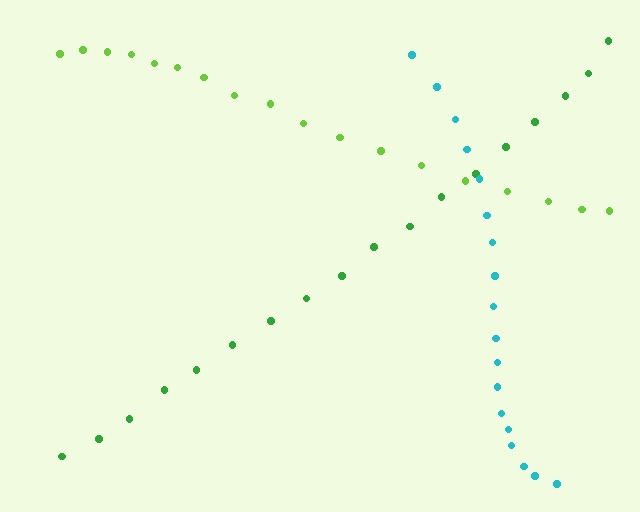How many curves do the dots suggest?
There are 3 distinct paths.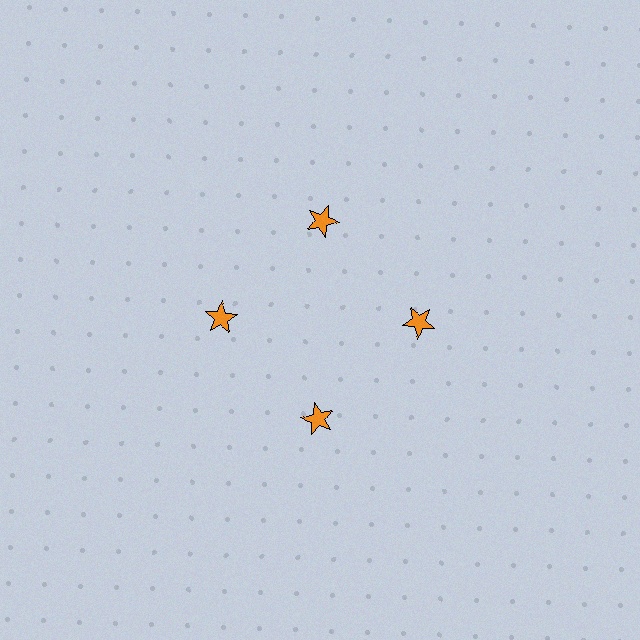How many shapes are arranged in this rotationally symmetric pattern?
There are 4 shapes, arranged in 4 groups of 1.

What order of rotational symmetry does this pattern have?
This pattern has 4-fold rotational symmetry.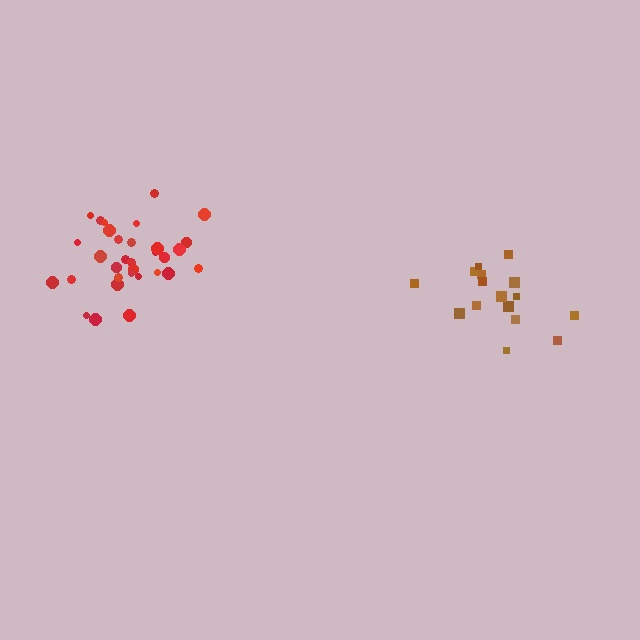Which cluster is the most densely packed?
Red.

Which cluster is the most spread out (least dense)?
Brown.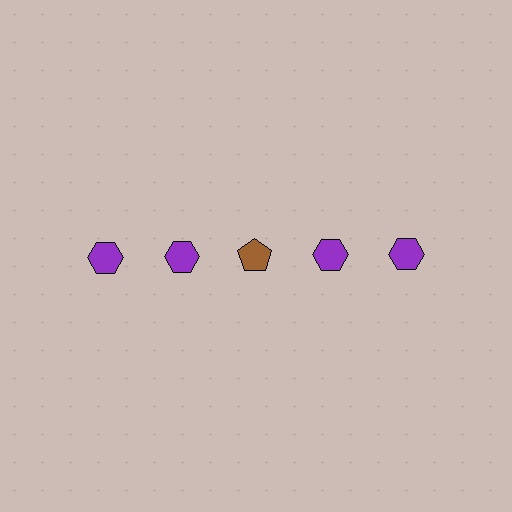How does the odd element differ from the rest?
It differs in both color (brown instead of purple) and shape (pentagon instead of hexagon).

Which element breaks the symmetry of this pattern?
The brown pentagon in the top row, center column breaks the symmetry. All other shapes are purple hexagons.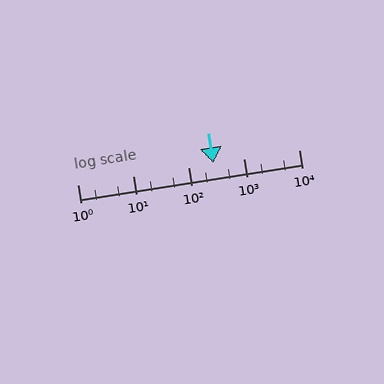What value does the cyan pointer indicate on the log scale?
The pointer indicates approximately 280.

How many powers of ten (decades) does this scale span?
The scale spans 4 decades, from 1 to 10000.